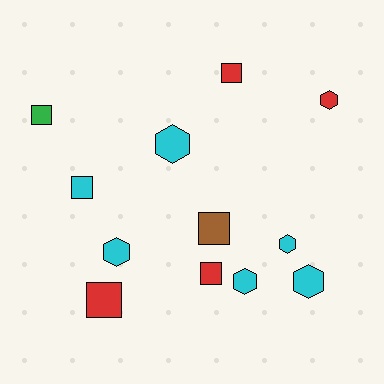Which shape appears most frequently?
Hexagon, with 6 objects.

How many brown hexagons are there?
There are no brown hexagons.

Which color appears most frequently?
Cyan, with 6 objects.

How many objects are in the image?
There are 12 objects.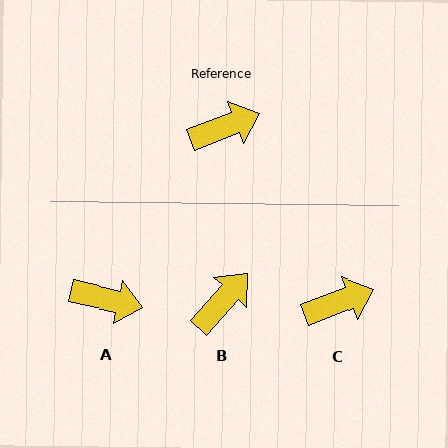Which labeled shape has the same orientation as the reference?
C.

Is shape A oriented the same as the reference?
No, it is off by about 33 degrees.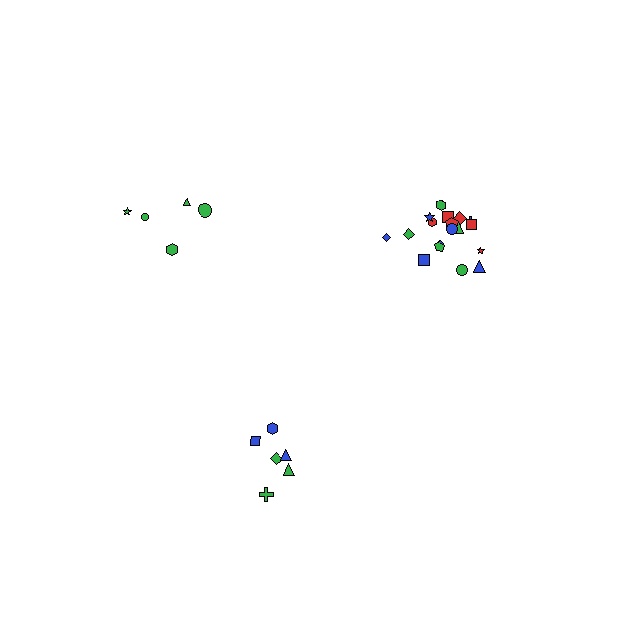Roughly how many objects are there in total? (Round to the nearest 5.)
Roughly 30 objects in total.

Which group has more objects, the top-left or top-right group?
The top-right group.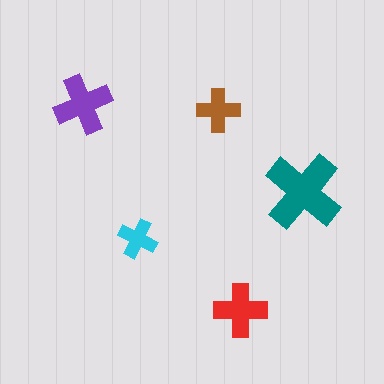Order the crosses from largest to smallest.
the teal one, the purple one, the red one, the brown one, the cyan one.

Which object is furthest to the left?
The purple cross is leftmost.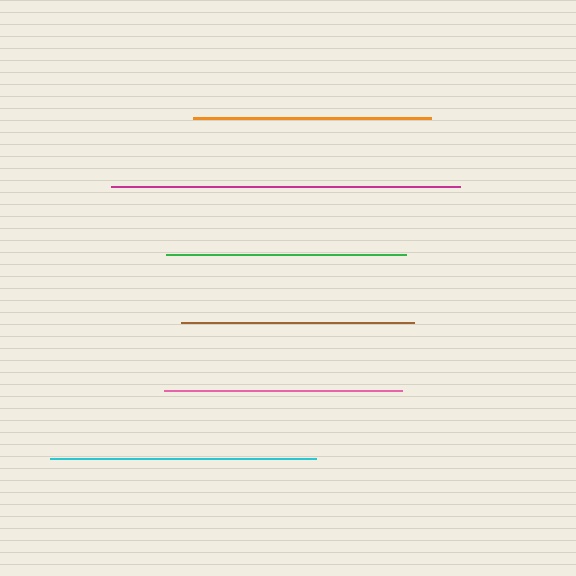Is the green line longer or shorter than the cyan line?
The cyan line is longer than the green line.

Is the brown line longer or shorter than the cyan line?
The cyan line is longer than the brown line.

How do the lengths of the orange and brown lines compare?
The orange and brown lines are approximately the same length.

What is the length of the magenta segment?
The magenta segment is approximately 348 pixels long.